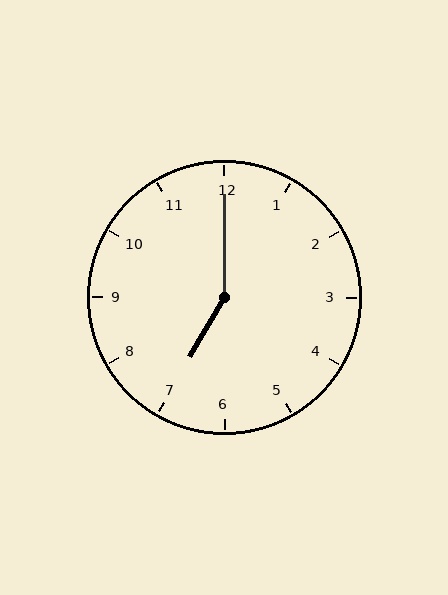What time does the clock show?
7:00.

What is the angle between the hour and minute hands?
Approximately 150 degrees.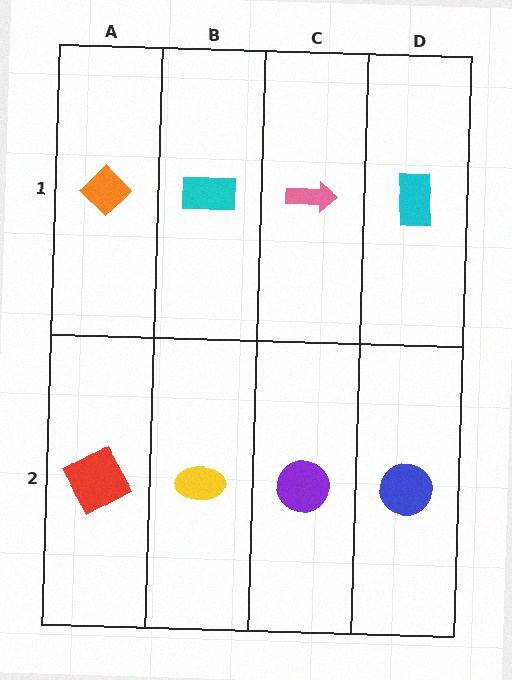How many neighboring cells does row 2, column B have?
3.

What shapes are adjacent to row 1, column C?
A purple circle (row 2, column C), a cyan rectangle (row 1, column B), a cyan rectangle (row 1, column D).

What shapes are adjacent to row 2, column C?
A pink arrow (row 1, column C), a yellow ellipse (row 2, column B), a blue circle (row 2, column D).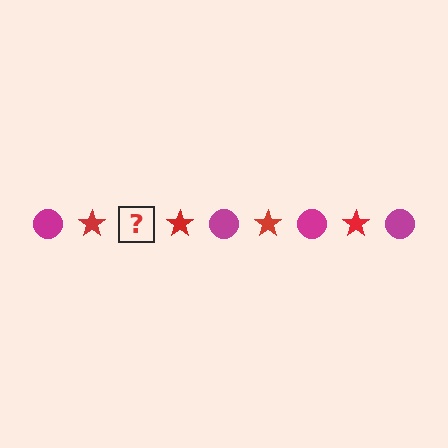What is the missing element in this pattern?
The missing element is a magenta circle.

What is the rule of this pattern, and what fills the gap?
The rule is that the pattern alternates between magenta circle and red star. The gap should be filled with a magenta circle.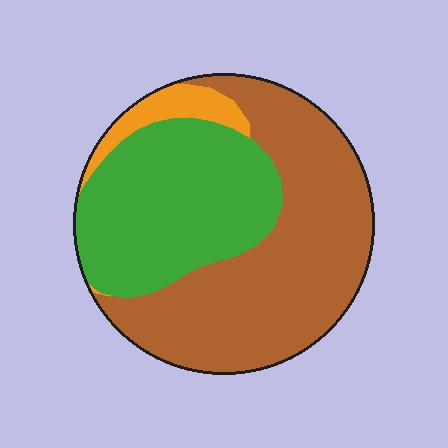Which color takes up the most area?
Brown, at roughly 55%.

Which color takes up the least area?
Orange, at roughly 5%.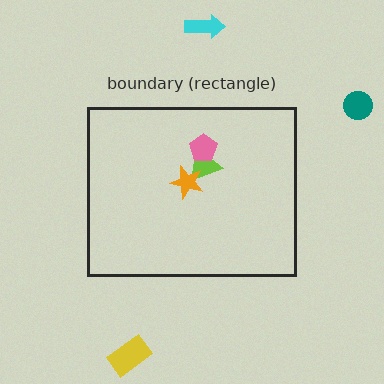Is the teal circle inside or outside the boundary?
Outside.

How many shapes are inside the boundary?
3 inside, 3 outside.